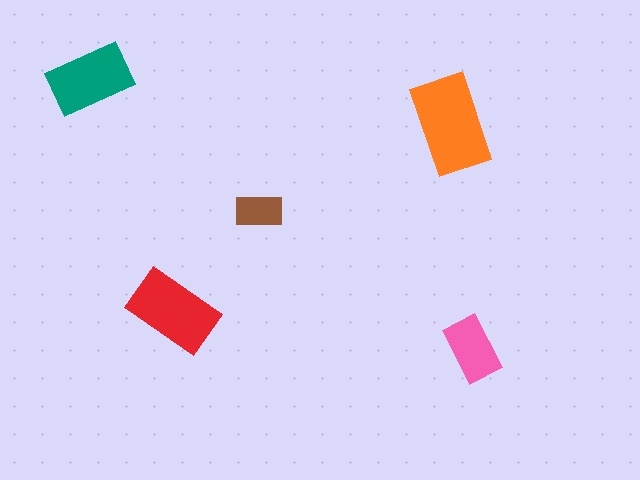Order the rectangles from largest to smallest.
the orange one, the red one, the teal one, the pink one, the brown one.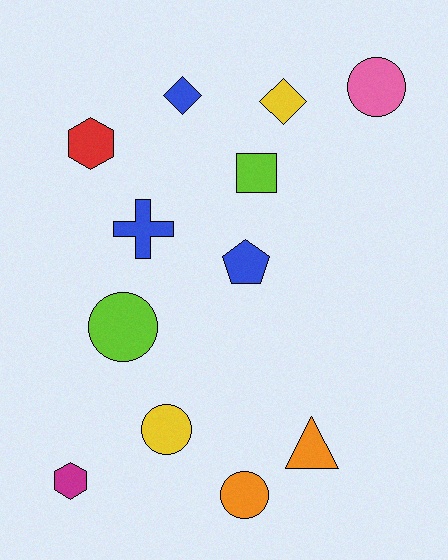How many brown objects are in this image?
There are no brown objects.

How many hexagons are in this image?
There are 2 hexagons.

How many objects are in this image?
There are 12 objects.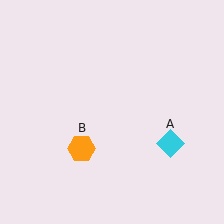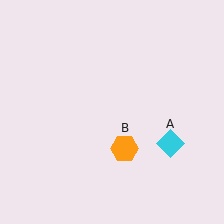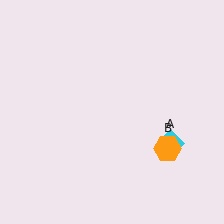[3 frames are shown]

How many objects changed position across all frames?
1 object changed position: orange hexagon (object B).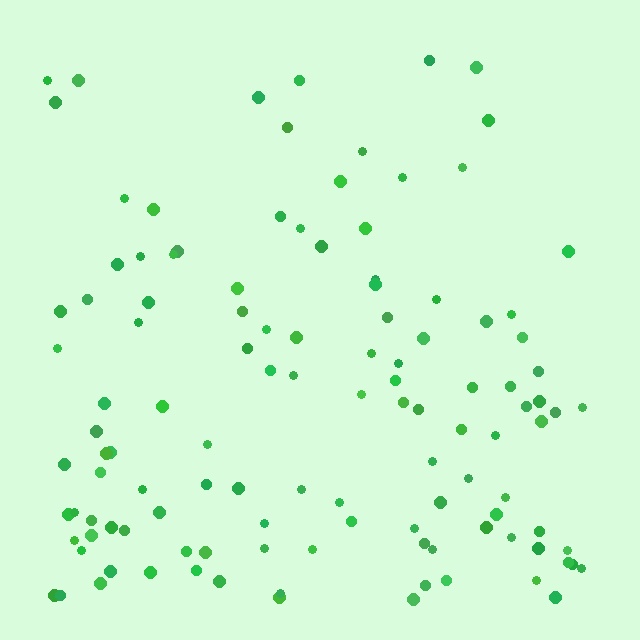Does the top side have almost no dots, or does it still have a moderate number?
Still a moderate number, just noticeably fewer than the bottom.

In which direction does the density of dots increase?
From top to bottom, with the bottom side densest.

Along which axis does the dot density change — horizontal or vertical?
Vertical.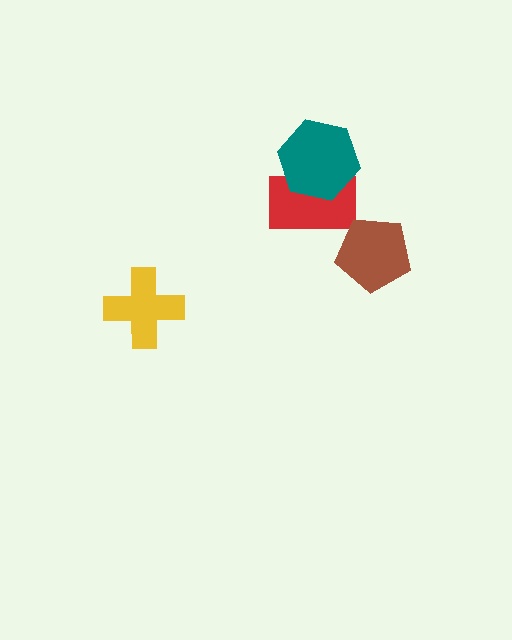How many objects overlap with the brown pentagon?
0 objects overlap with the brown pentagon.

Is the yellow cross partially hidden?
No, no other shape covers it.